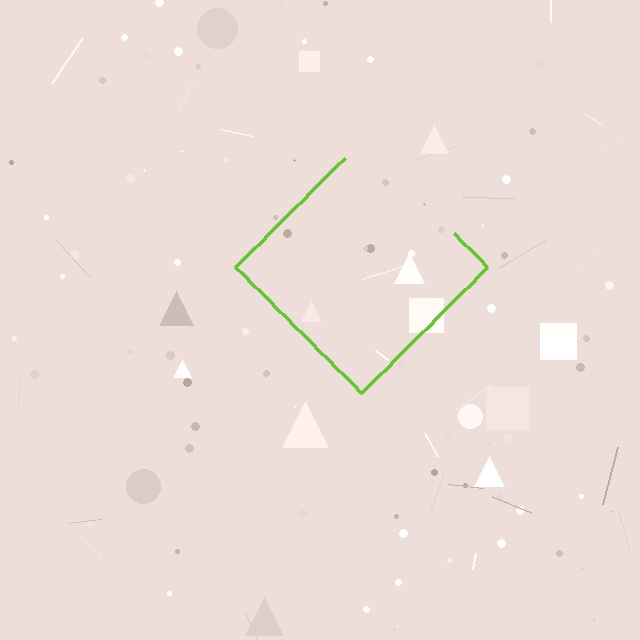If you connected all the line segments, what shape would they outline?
They would outline a diamond.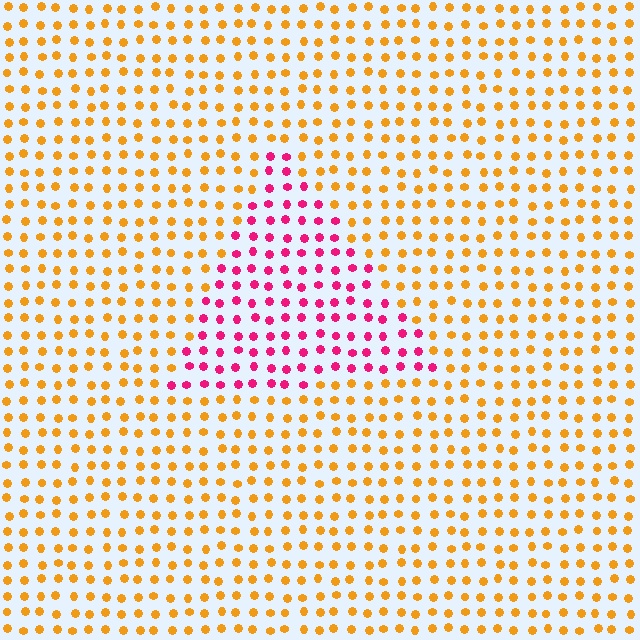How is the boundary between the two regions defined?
The boundary is defined purely by a slight shift in hue (about 65 degrees). Spacing, size, and orientation are identical on both sides.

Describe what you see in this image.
The image is filled with small orange elements in a uniform arrangement. A triangle-shaped region is visible where the elements are tinted to a slightly different hue, forming a subtle color boundary.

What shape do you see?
I see a triangle.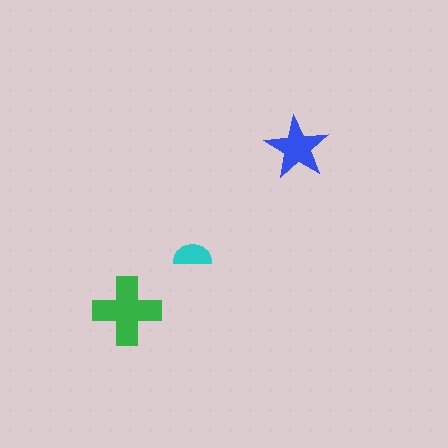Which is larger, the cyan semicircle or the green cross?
The green cross.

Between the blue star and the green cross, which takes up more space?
The green cross.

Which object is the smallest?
The cyan semicircle.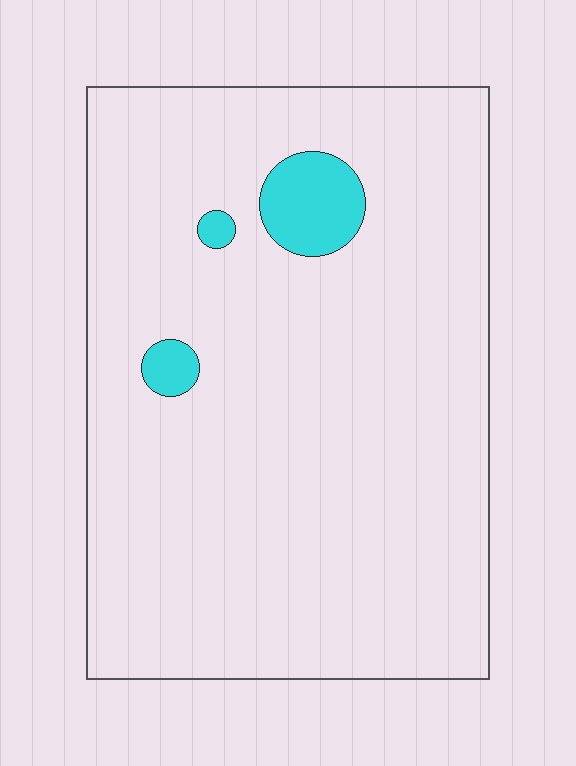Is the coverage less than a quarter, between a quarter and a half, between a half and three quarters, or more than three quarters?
Less than a quarter.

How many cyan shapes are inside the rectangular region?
3.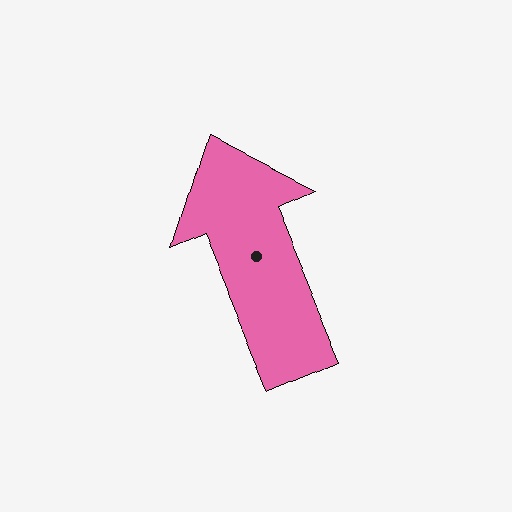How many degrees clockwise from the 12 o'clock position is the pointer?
Approximately 337 degrees.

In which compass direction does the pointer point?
Northwest.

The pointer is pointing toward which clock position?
Roughly 11 o'clock.